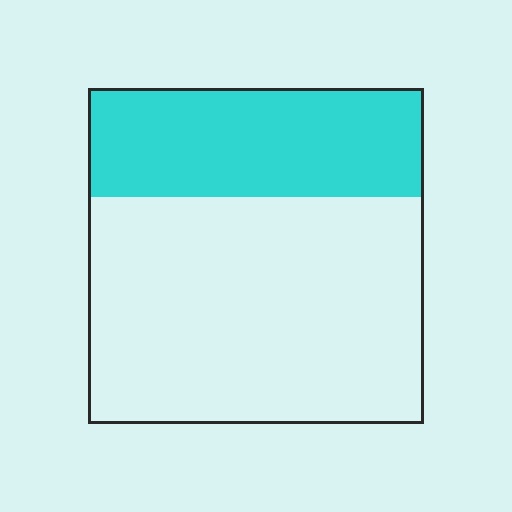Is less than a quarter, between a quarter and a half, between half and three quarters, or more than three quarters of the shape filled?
Between a quarter and a half.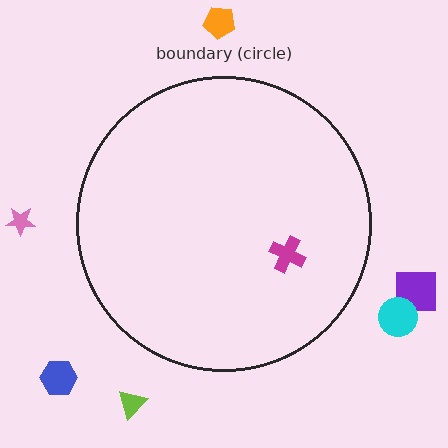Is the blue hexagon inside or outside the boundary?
Outside.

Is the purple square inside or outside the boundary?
Outside.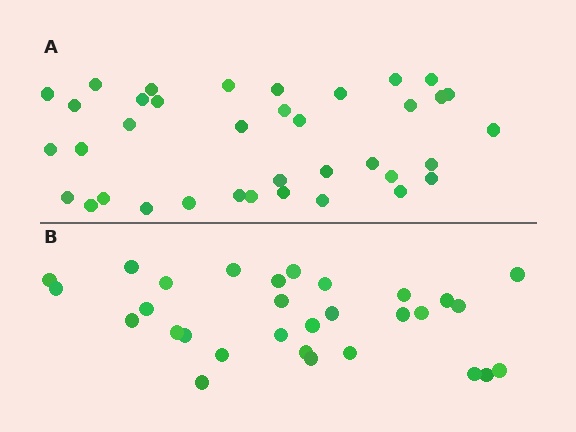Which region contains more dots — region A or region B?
Region A (the top region) has more dots.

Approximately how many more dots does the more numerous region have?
Region A has roughly 8 or so more dots than region B.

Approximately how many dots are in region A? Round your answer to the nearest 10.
About 40 dots. (The exact count is 37, which rounds to 40.)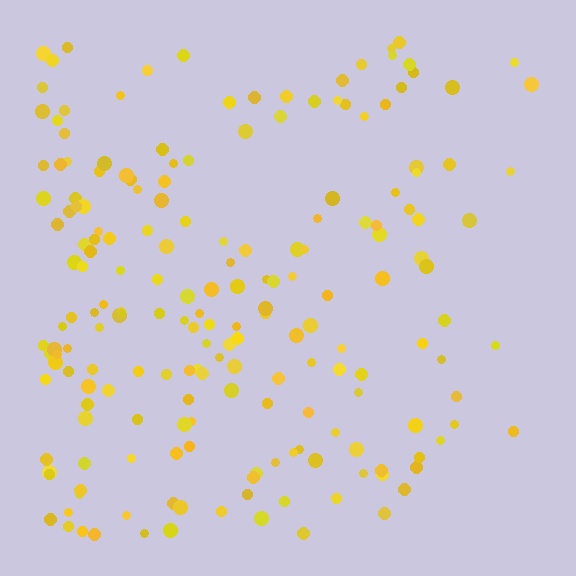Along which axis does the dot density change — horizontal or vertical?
Horizontal.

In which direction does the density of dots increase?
From right to left, with the left side densest.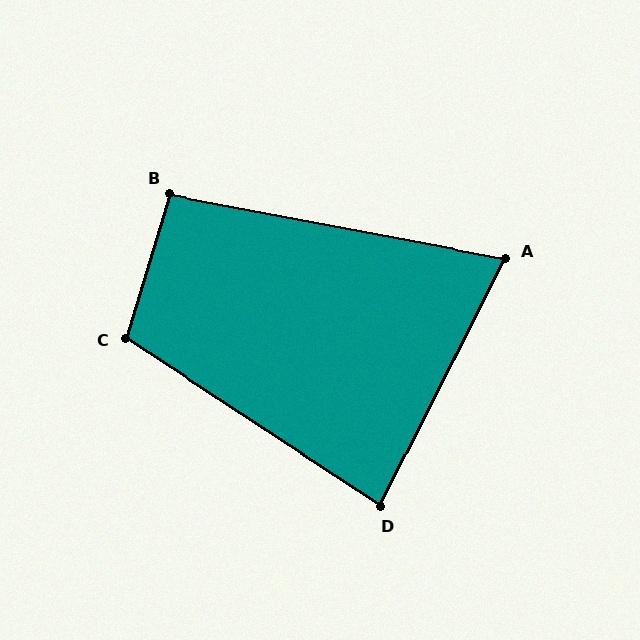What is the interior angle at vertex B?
Approximately 96 degrees (obtuse).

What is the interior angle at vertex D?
Approximately 84 degrees (acute).